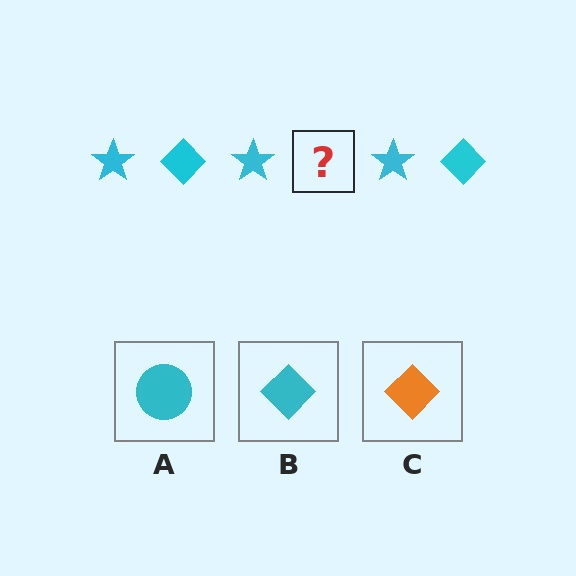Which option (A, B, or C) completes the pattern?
B.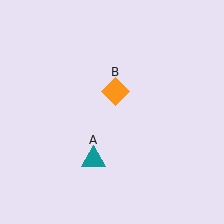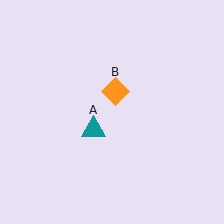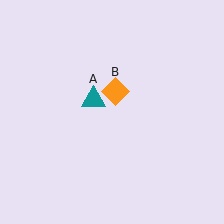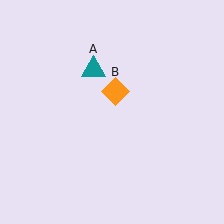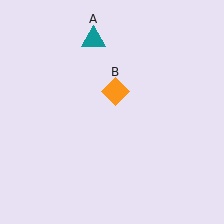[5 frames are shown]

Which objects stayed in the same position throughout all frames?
Orange diamond (object B) remained stationary.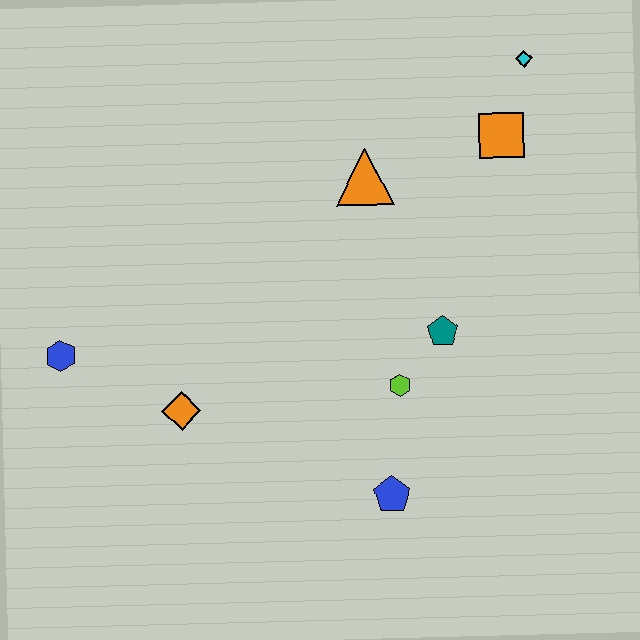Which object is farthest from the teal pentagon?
The blue hexagon is farthest from the teal pentagon.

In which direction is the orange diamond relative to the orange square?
The orange diamond is to the left of the orange square.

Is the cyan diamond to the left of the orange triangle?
No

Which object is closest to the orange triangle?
The orange square is closest to the orange triangle.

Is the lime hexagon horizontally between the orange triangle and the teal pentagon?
Yes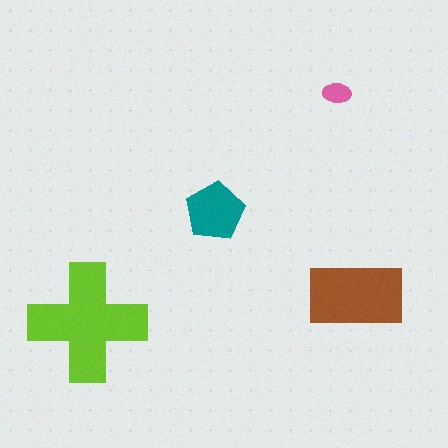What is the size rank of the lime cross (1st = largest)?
1st.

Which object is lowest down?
The lime cross is bottommost.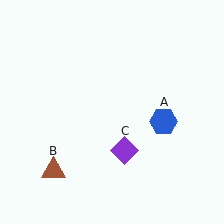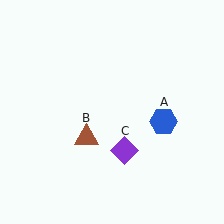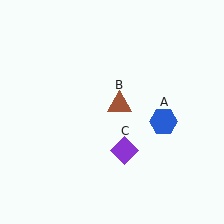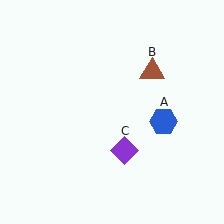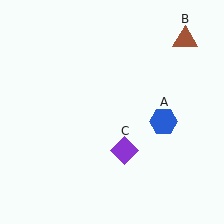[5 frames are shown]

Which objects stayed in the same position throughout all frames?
Blue hexagon (object A) and purple diamond (object C) remained stationary.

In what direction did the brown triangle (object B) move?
The brown triangle (object B) moved up and to the right.